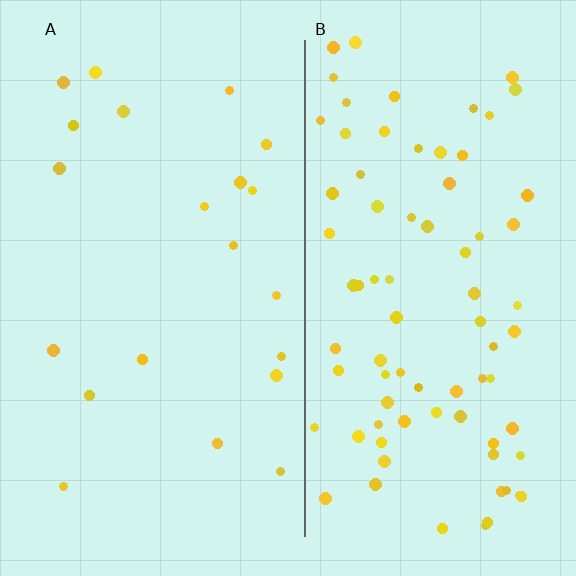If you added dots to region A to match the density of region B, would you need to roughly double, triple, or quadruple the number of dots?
Approximately quadruple.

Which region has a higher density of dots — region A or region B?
B (the right).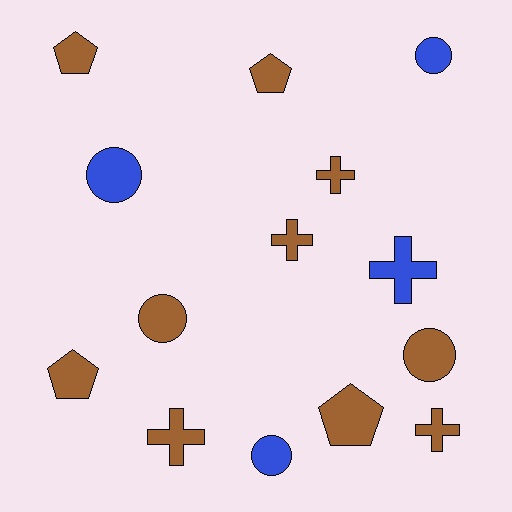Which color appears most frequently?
Brown, with 10 objects.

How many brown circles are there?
There are 2 brown circles.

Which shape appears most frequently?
Cross, with 5 objects.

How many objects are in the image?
There are 14 objects.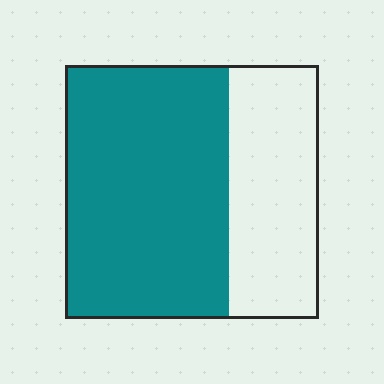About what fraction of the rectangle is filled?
About five eighths (5/8).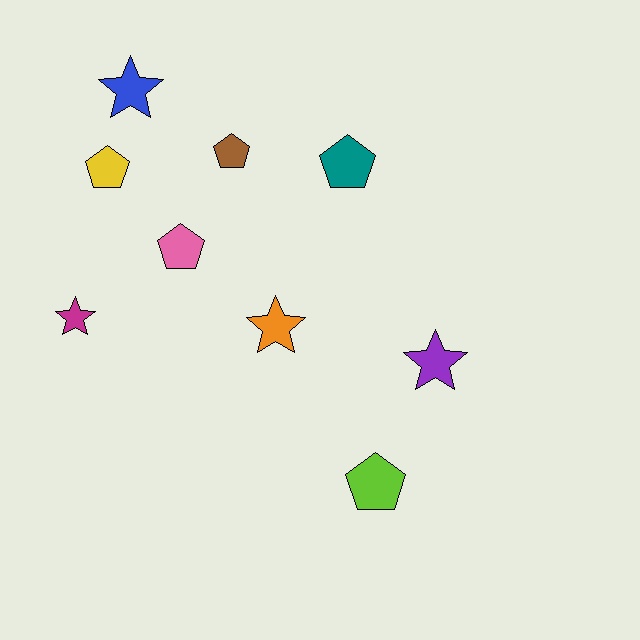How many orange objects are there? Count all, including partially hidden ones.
There is 1 orange object.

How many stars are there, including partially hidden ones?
There are 4 stars.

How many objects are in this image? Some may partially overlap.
There are 9 objects.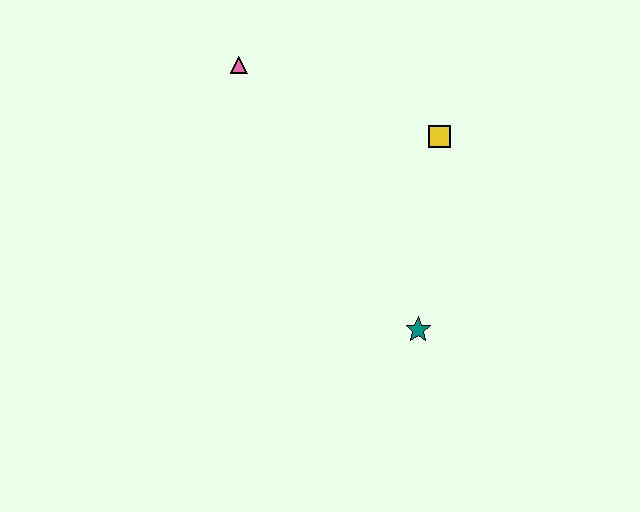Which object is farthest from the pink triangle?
The teal star is farthest from the pink triangle.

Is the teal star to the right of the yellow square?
No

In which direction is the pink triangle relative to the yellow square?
The pink triangle is to the left of the yellow square.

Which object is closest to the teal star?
The yellow square is closest to the teal star.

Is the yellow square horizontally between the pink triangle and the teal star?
No